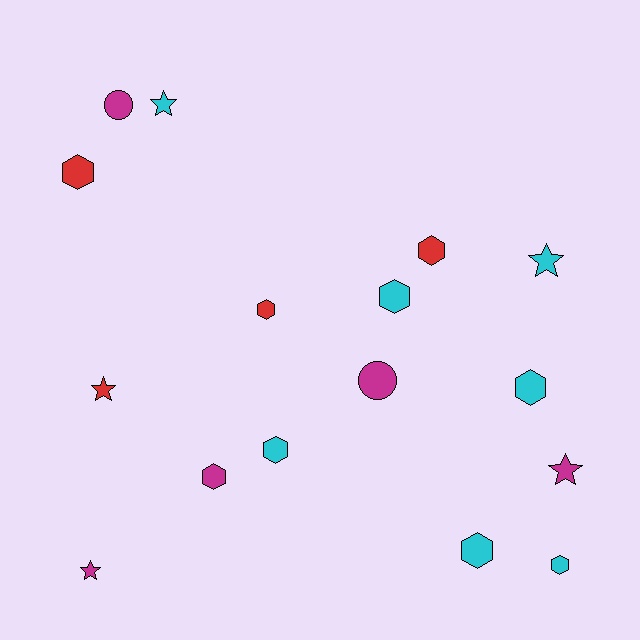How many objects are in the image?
There are 16 objects.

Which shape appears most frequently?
Hexagon, with 9 objects.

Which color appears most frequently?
Cyan, with 7 objects.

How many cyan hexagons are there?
There are 5 cyan hexagons.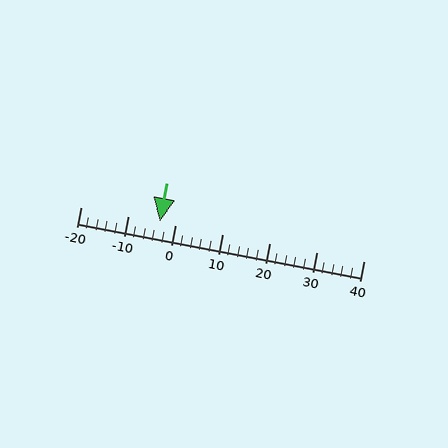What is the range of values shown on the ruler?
The ruler shows values from -20 to 40.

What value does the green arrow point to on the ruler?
The green arrow points to approximately -3.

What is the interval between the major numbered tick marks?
The major tick marks are spaced 10 units apart.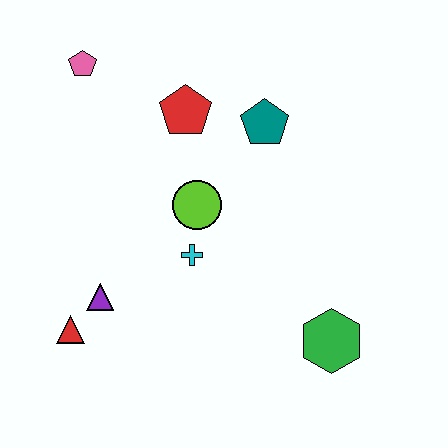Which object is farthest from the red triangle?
The teal pentagon is farthest from the red triangle.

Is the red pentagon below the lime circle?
No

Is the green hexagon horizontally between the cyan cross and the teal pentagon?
No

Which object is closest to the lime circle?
The cyan cross is closest to the lime circle.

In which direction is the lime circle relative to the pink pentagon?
The lime circle is below the pink pentagon.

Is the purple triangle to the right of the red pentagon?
No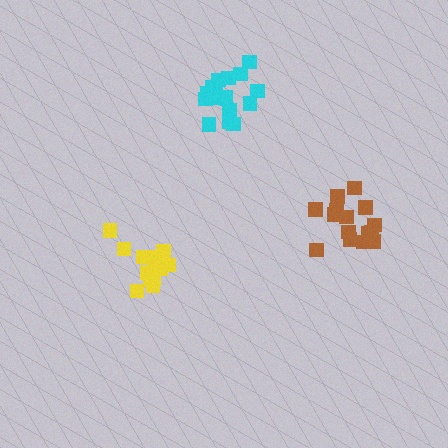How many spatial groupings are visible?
There are 3 spatial groupings.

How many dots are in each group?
Group 1: 15 dots, Group 2: 13 dots, Group 3: 19 dots (47 total).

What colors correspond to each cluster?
The clusters are colored: brown, yellow, cyan.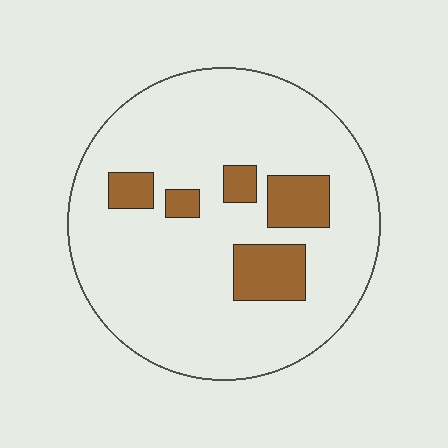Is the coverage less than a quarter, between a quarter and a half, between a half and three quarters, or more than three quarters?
Less than a quarter.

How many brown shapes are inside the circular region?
5.